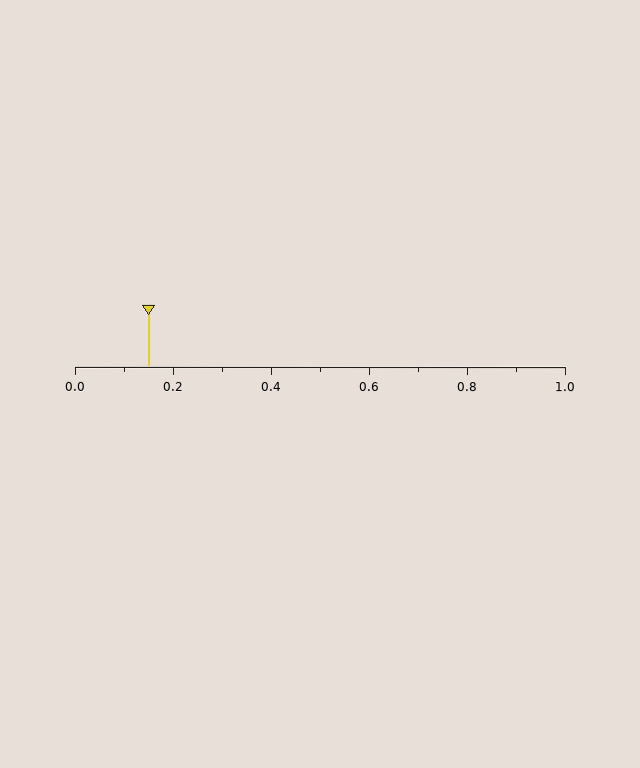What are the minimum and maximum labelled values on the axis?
The axis runs from 0.0 to 1.0.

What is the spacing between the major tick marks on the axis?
The major ticks are spaced 0.2 apart.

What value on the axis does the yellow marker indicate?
The marker indicates approximately 0.15.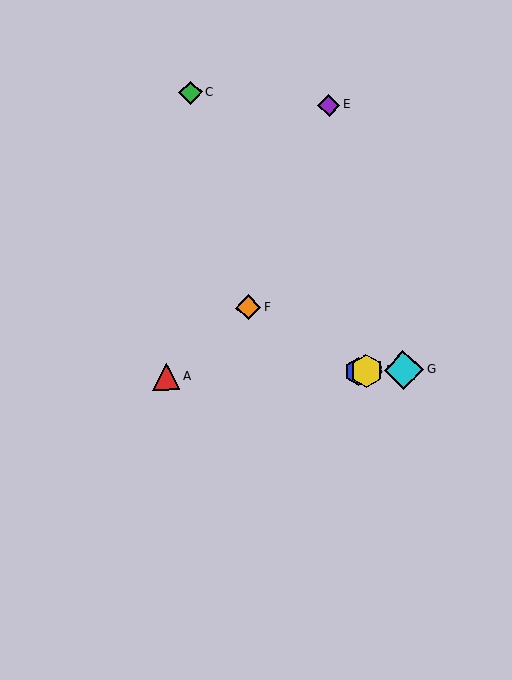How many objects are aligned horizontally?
4 objects (A, B, D, G) are aligned horizontally.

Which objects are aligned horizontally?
Objects A, B, D, G are aligned horizontally.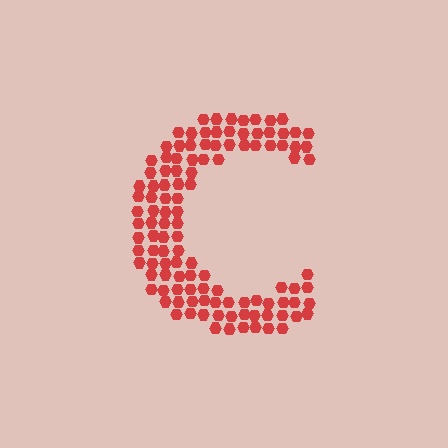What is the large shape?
The large shape is the letter C.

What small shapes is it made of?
It is made of small hexagons.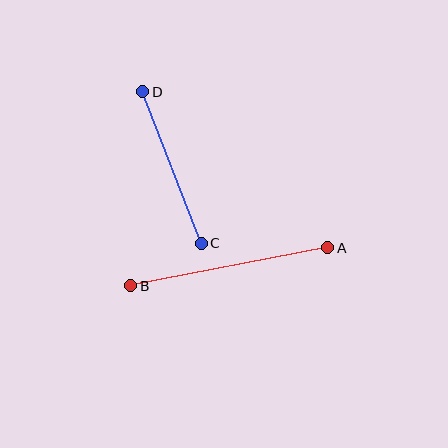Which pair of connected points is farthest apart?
Points A and B are farthest apart.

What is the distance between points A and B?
The distance is approximately 201 pixels.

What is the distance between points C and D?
The distance is approximately 163 pixels.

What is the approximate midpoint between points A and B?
The midpoint is at approximately (229, 267) pixels.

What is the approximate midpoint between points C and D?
The midpoint is at approximately (172, 168) pixels.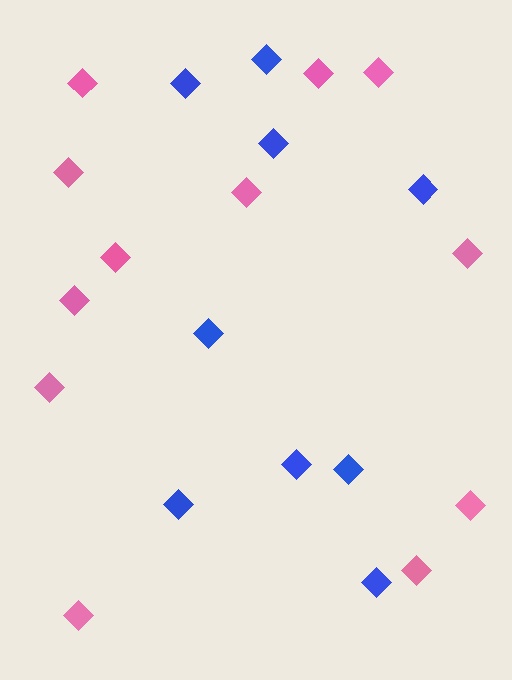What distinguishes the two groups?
There are 2 groups: one group of pink diamonds (12) and one group of blue diamonds (9).